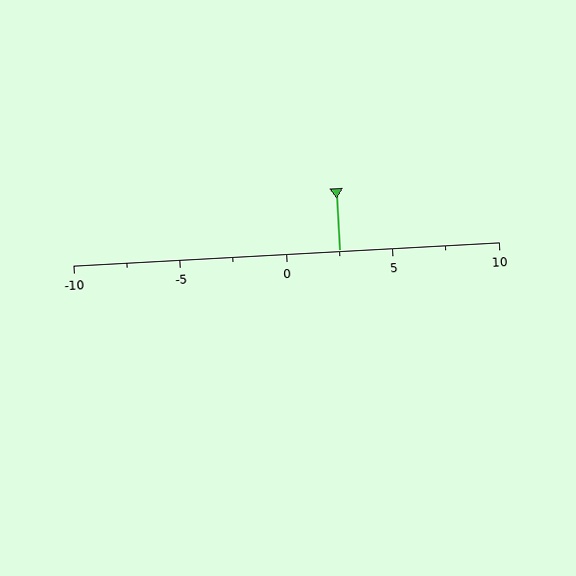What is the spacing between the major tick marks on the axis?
The major ticks are spaced 5 apart.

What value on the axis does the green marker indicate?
The marker indicates approximately 2.5.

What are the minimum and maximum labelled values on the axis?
The axis runs from -10 to 10.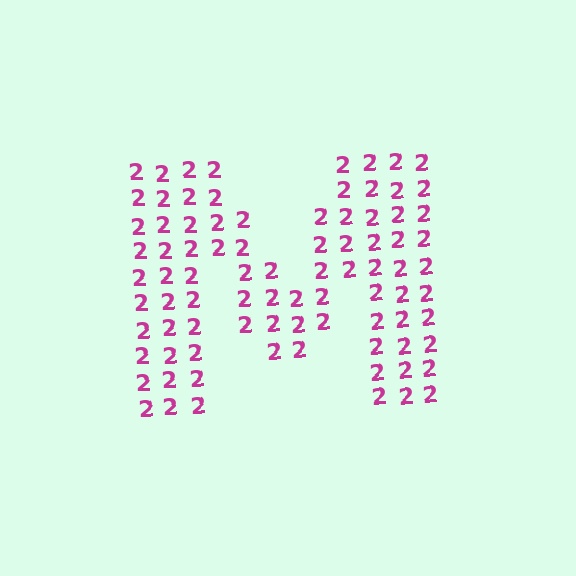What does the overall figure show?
The overall figure shows the letter M.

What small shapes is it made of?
It is made of small digit 2's.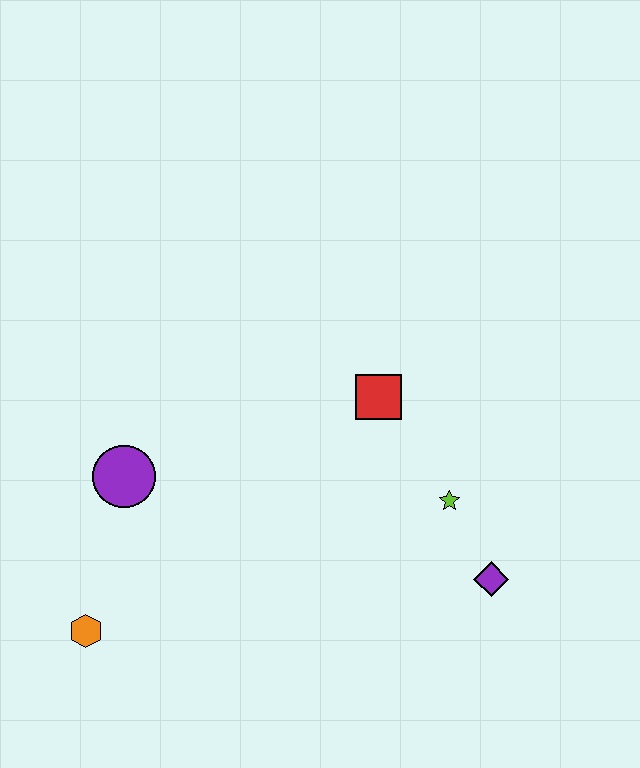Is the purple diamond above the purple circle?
No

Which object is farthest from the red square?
The orange hexagon is farthest from the red square.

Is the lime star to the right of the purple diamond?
No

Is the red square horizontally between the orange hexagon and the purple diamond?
Yes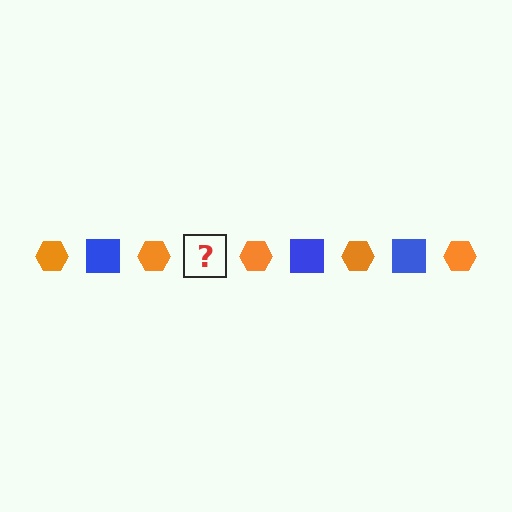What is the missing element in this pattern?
The missing element is a blue square.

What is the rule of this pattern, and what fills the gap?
The rule is that the pattern alternates between orange hexagon and blue square. The gap should be filled with a blue square.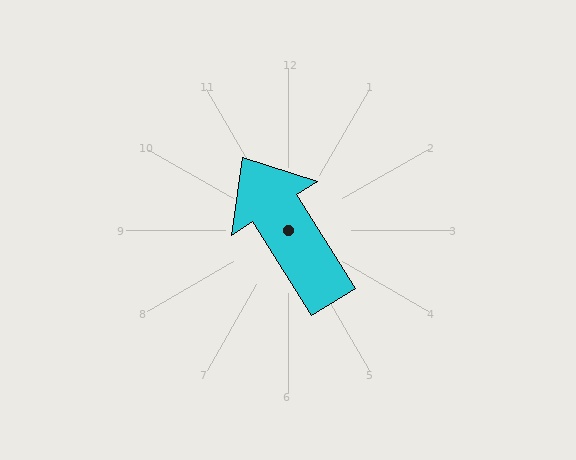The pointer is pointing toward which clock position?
Roughly 11 o'clock.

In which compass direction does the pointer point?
Northwest.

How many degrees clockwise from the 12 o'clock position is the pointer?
Approximately 328 degrees.